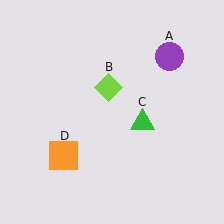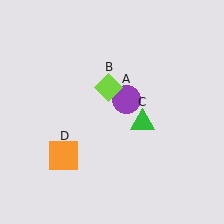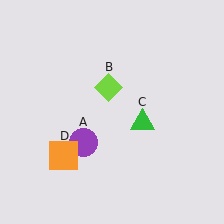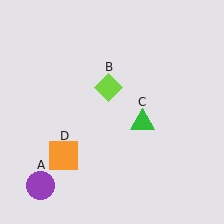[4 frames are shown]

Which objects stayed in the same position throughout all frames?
Lime diamond (object B) and green triangle (object C) and orange square (object D) remained stationary.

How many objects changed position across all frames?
1 object changed position: purple circle (object A).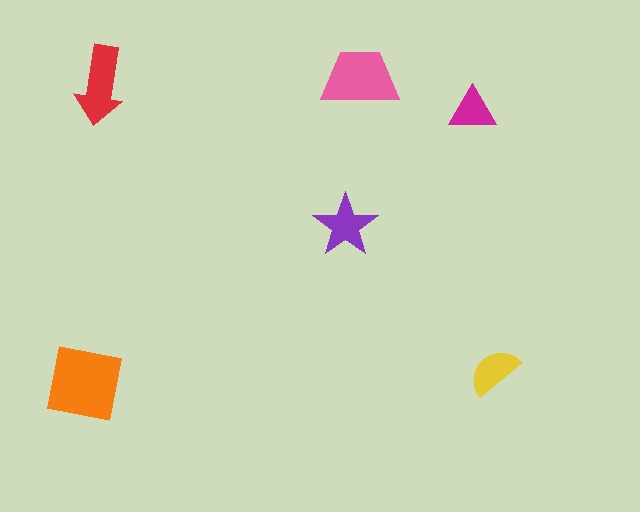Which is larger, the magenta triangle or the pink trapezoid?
The pink trapezoid.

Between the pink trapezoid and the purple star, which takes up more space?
The pink trapezoid.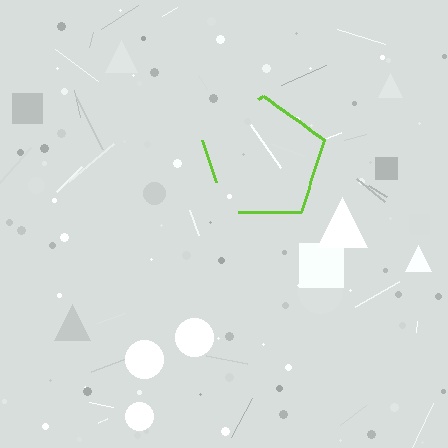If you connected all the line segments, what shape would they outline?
They would outline a pentagon.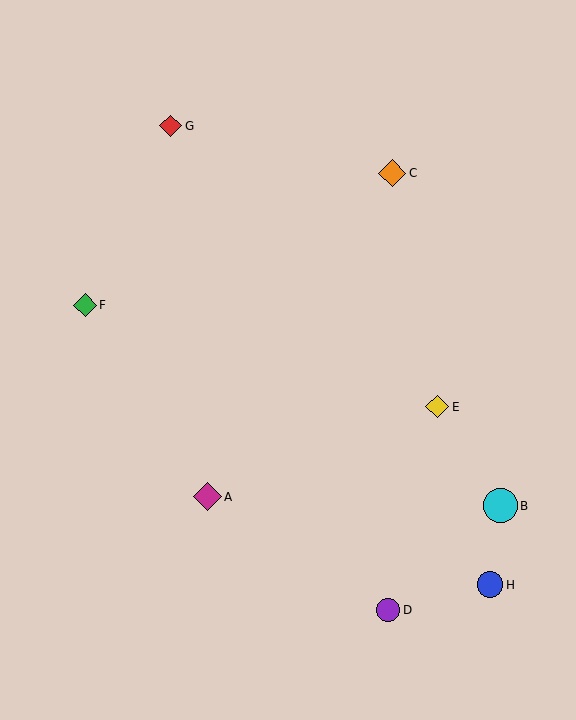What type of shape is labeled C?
Shape C is an orange diamond.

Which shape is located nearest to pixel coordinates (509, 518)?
The cyan circle (labeled B) at (500, 506) is nearest to that location.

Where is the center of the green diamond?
The center of the green diamond is at (85, 305).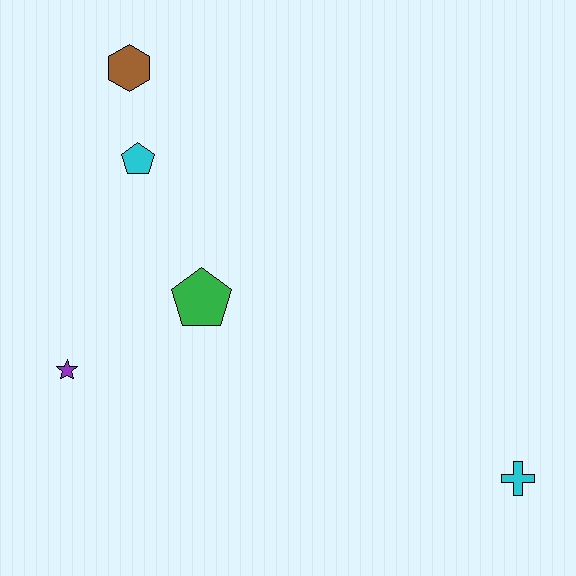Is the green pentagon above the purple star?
Yes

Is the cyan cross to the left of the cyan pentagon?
No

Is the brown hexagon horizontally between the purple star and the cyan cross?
Yes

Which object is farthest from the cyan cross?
The brown hexagon is farthest from the cyan cross.